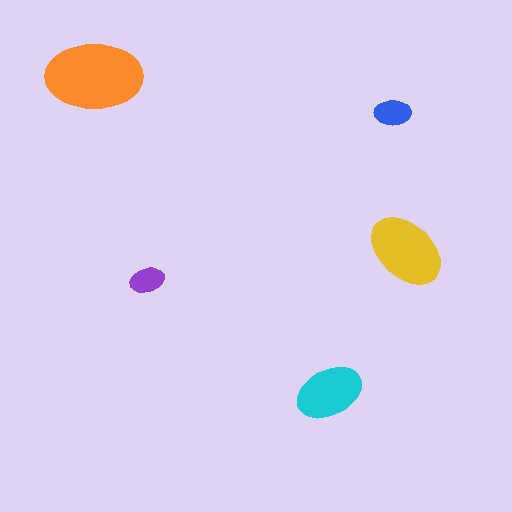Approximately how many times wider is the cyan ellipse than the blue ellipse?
About 2 times wider.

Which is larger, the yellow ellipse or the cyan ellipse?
The yellow one.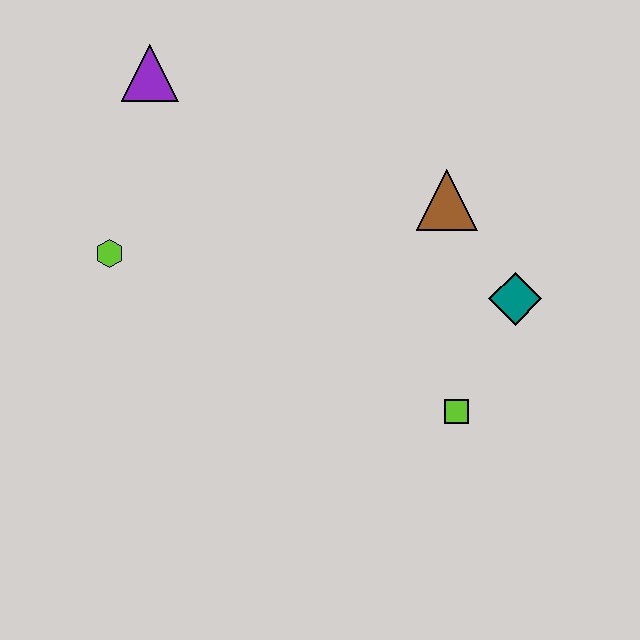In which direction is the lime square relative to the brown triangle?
The lime square is below the brown triangle.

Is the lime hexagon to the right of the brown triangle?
No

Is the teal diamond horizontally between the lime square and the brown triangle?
No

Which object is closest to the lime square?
The teal diamond is closest to the lime square.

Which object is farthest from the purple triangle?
The lime square is farthest from the purple triangle.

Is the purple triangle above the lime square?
Yes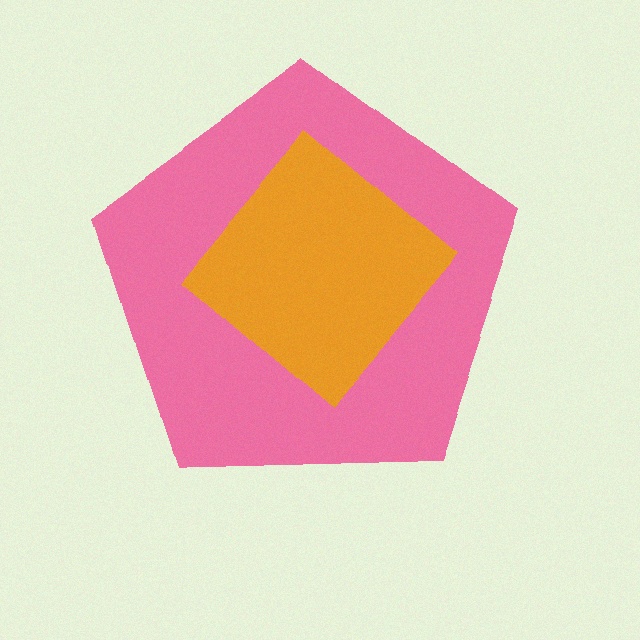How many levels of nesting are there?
2.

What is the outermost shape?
The pink pentagon.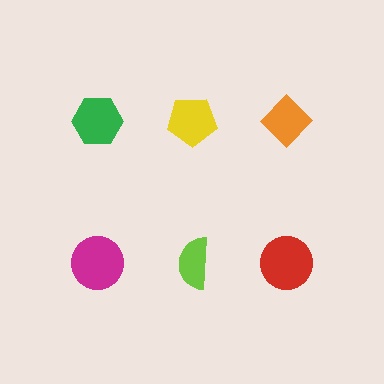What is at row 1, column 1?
A green hexagon.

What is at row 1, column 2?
A yellow pentagon.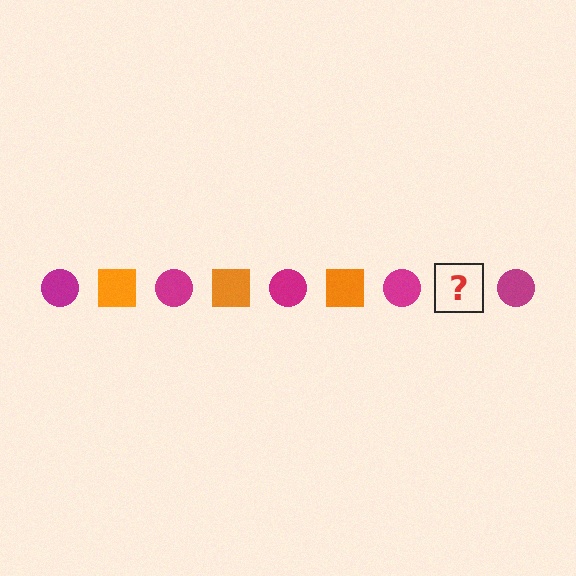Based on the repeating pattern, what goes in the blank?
The blank should be an orange square.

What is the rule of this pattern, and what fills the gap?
The rule is that the pattern alternates between magenta circle and orange square. The gap should be filled with an orange square.